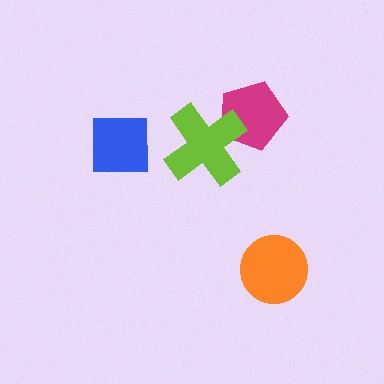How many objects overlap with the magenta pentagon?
1 object overlaps with the magenta pentagon.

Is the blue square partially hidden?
No, no other shape covers it.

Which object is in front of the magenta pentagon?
The lime cross is in front of the magenta pentagon.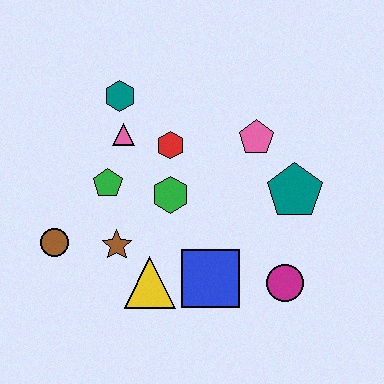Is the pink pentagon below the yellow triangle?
No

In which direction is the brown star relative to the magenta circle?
The brown star is to the left of the magenta circle.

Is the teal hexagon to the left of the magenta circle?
Yes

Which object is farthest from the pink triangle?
The magenta circle is farthest from the pink triangle.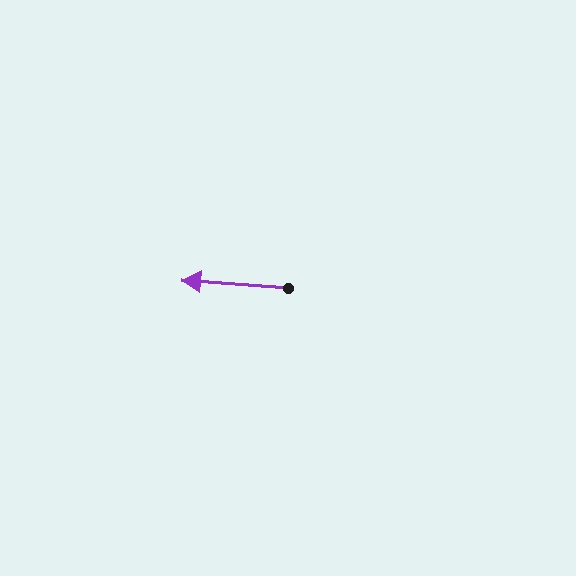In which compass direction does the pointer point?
West.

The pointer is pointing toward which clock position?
Roughly 9 o'clock.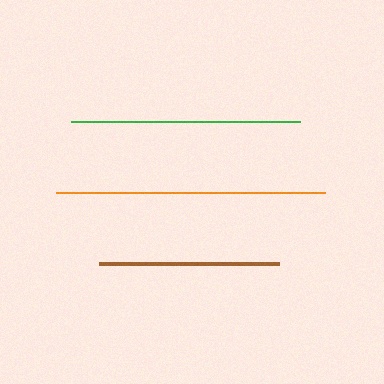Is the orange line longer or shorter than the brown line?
The orange line is longer than the brown line.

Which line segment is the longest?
The orange line is the longest at approximately 269 pixels.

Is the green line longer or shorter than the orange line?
The orange line is longer than the green line.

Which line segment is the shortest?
The brown line is the shortest at approximately 180 pixels.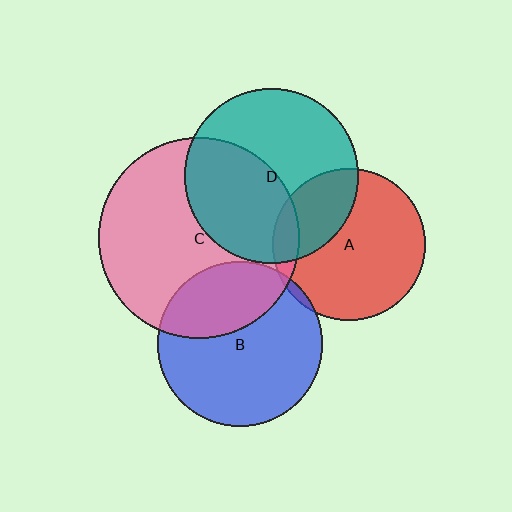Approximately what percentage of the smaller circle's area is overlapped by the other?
Approximately 45%.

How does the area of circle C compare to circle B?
Approximately 1.5 times.